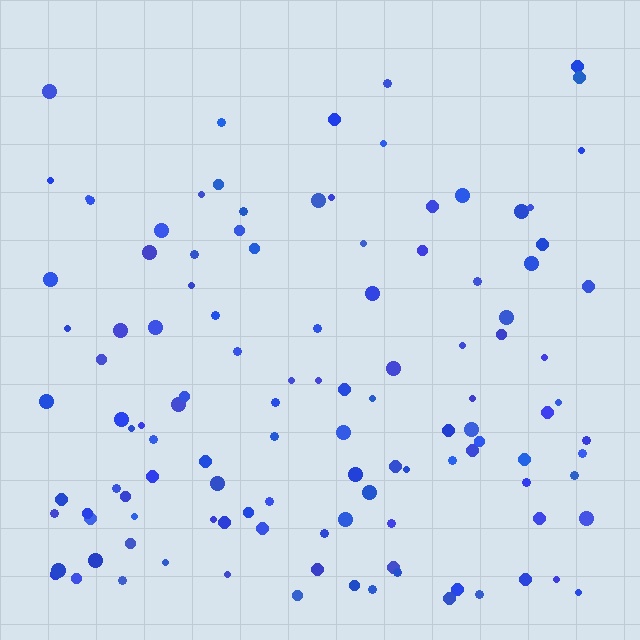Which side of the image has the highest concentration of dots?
The bottom.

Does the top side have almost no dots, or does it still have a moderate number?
Still a moderate number, just noticeably fewer than the bottom.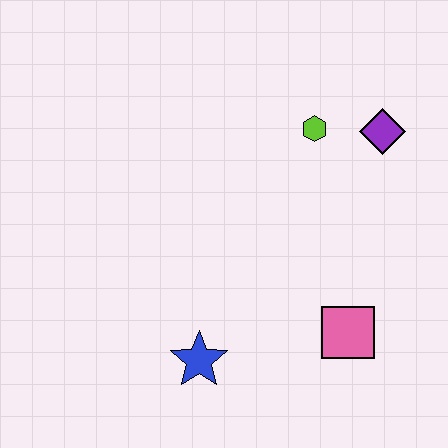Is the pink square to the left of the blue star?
No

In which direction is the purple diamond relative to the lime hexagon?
The purple diamond is to the right of the lime hexagon.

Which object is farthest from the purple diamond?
The blue star is farthest from the purple diamond.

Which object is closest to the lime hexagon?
The purple diamond is closest to the lime hexagon.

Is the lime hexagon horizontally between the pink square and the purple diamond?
No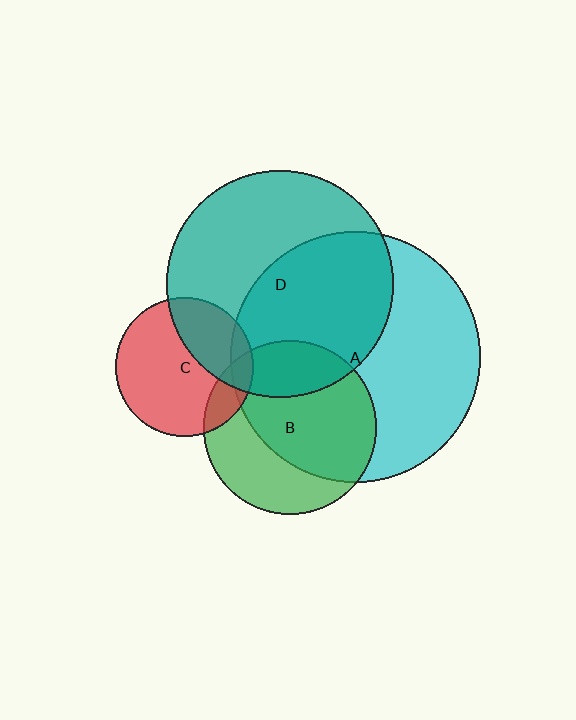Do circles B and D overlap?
Yes.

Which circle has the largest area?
Circle A (cyan).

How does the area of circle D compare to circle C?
Approximately 2.7 times.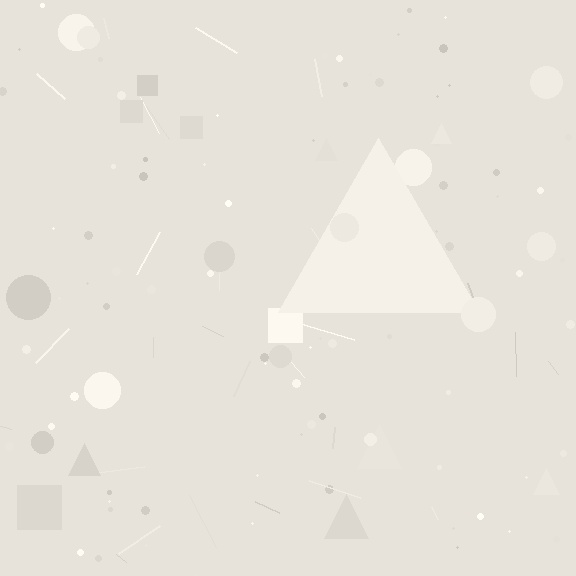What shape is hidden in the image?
A triangle is hidden in the image.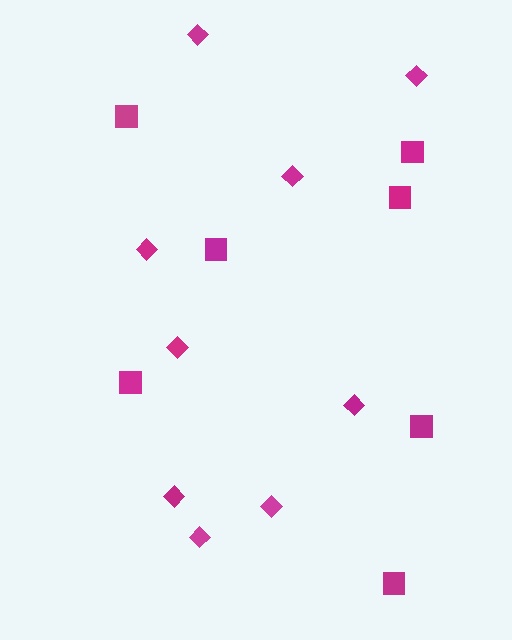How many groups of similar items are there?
There are 2 groups: one group of diamonds (9) and one group of squares (7).